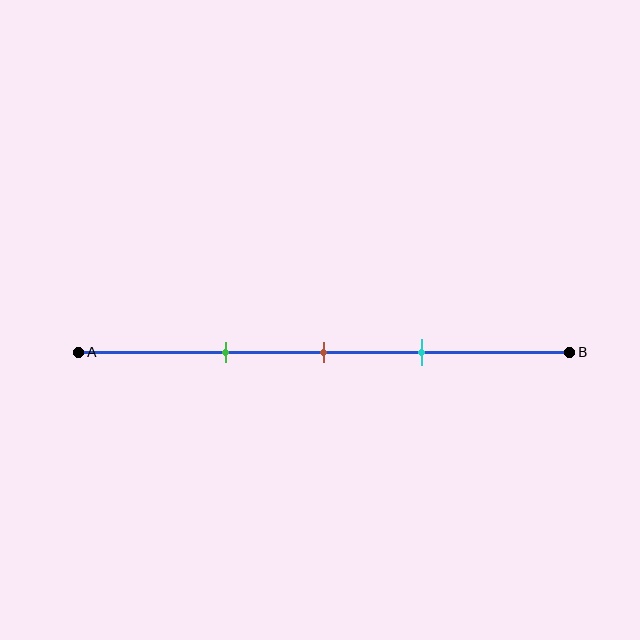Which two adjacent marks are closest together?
The brown and cyan marks are the closest adjacent pair.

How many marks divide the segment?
There are 3 marks dividing the segment.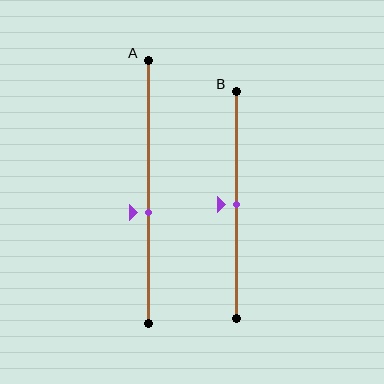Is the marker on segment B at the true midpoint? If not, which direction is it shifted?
Yes, the marker on segment B is at the true midpoint.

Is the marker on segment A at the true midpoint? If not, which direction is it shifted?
No, the marker on segment A is shifted downward by about 8% of the segment length.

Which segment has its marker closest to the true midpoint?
Segment B has its marker closest to the true midpoint.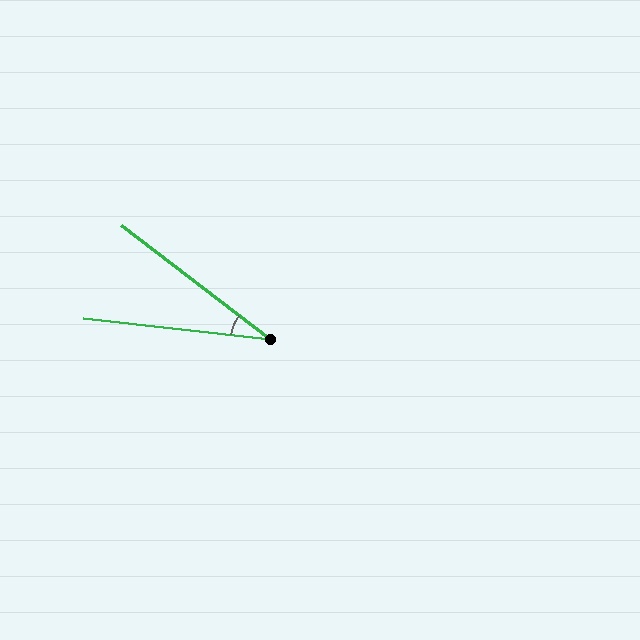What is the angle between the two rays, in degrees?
Approximately 31 degrees.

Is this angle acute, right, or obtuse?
It is acute.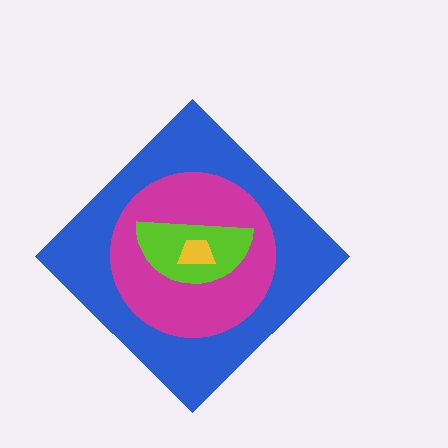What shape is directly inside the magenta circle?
The lime semicircle.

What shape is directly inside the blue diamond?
The magenta circle.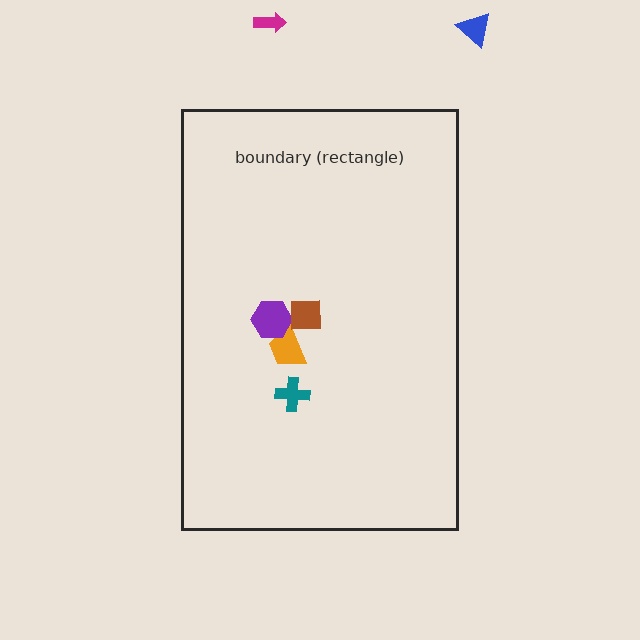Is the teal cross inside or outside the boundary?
Inside.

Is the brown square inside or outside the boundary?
Inside.